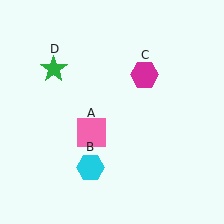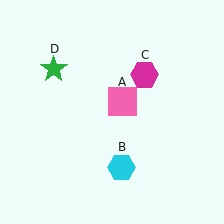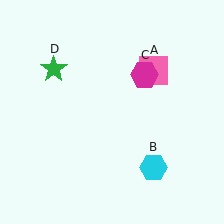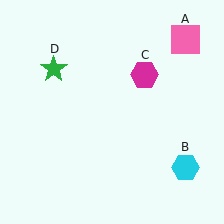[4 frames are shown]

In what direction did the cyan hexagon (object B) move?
The cyan hexagon (object B) moved right.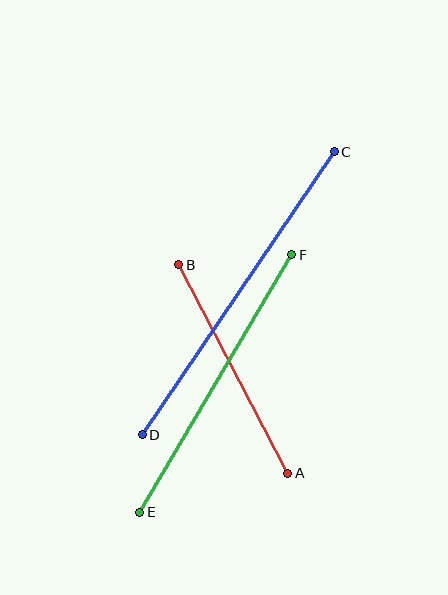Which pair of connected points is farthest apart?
Points C and D are farthest apart.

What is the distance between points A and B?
The distance is approximately 235 pixels.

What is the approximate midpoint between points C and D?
The midpoint is at approximately (238, 293) pixels.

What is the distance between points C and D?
The distance is approximately 342 pixels.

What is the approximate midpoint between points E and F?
The midpoint is at approximately (216, 383) pixels.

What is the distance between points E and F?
The distance is approximately 299 pixels.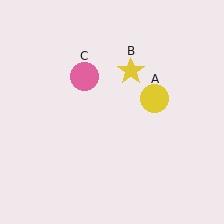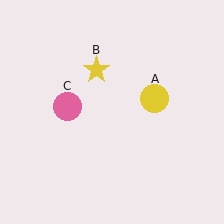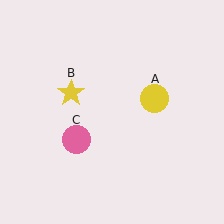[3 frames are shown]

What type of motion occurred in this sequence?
The yellow star (object B), pink circle (object C) rotated counterclockwise around the center of the scene.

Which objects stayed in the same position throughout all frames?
Yellow circle (object A) remained stationary.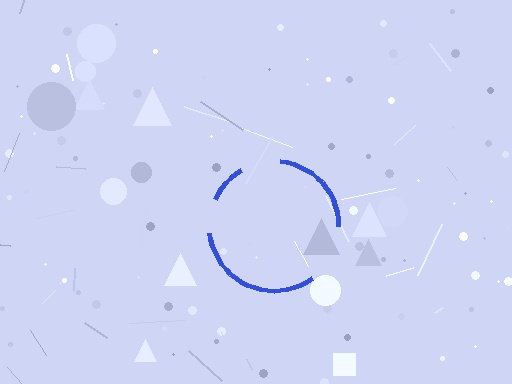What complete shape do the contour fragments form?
The contour fragments form a circle.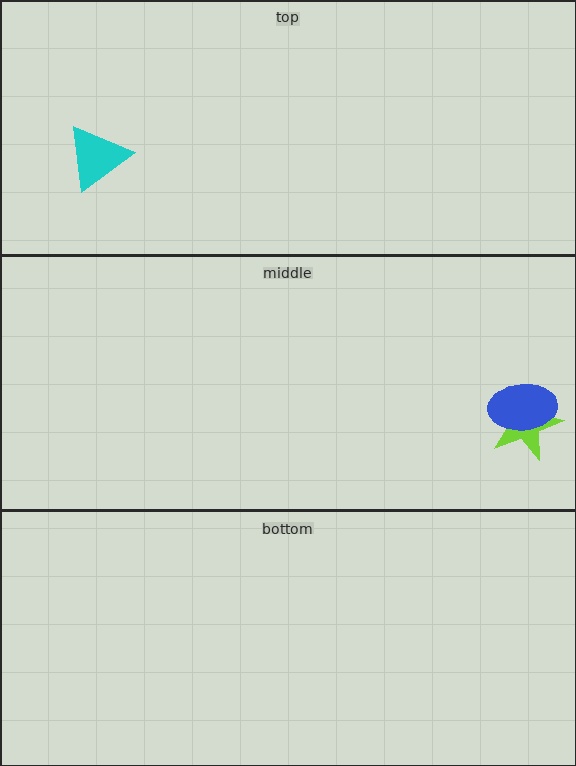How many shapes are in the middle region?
2.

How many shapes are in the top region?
1.